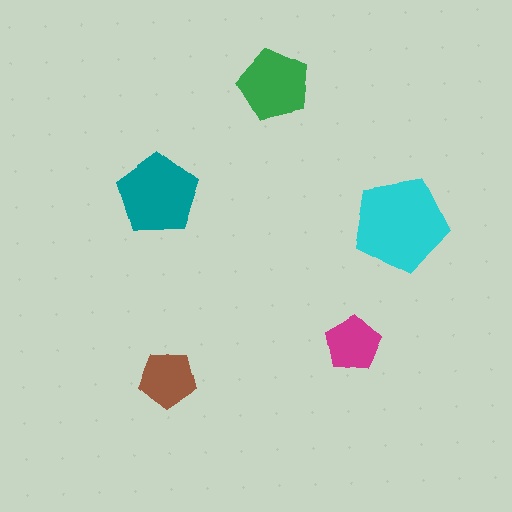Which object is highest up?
The green pentagon is topmost.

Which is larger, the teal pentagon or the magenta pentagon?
The teal one.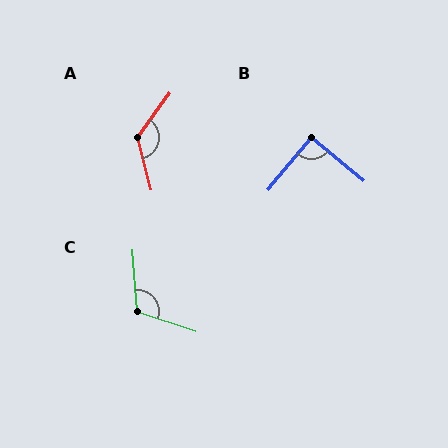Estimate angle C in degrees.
Approximately 112 degrees.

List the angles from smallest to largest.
B (90°), C (112°), A (130°).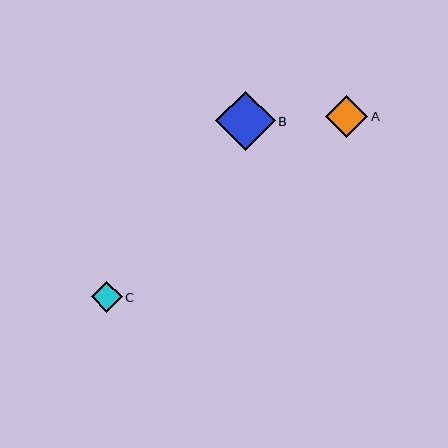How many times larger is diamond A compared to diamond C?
Diamond A is approximately 1.4 times the size of diamond C.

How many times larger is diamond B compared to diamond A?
Diamond B is approximately 1.4 times the size of diamond A.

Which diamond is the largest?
Diamond B is the largest with a size of approximately 59 pixels.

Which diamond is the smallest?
Diamond C is the smallest with a size of approximately 31 pixels.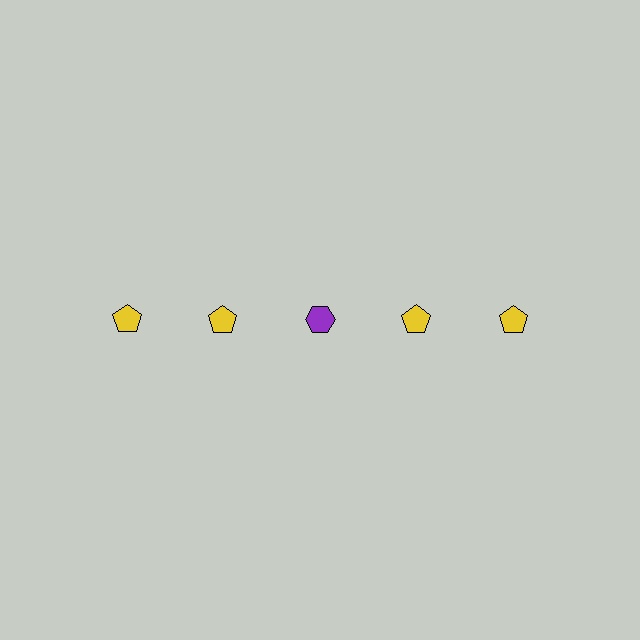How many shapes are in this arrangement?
There are 5 shapes arranged in a grid pattern.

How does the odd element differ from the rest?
It differs in both color (purple instead of yellow) and shape (hexagon instead of pentagon).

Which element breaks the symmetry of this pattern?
The purple hexagon in the top row, center column breaks the symmetry. All other shapes are yellow pentagons.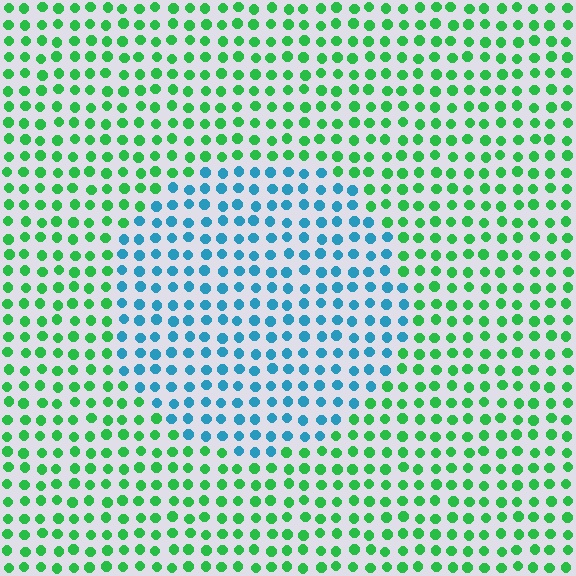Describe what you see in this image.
The image is filled with small green elements in a uniform arrangement. A circle-shaped region is visible where the elements are tinted to a slightly different hue, forming a subtle color boundary.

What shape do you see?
I see a circle.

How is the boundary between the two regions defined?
The boundary is defined purely by a slight shift in hue (about 63 degrees). Spacing, size, and orientation are identical on both sides.